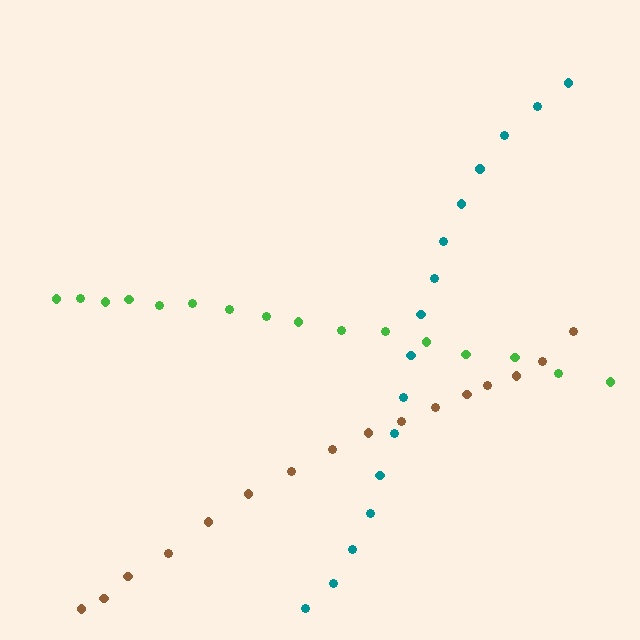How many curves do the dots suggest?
There are 3 distinct paths.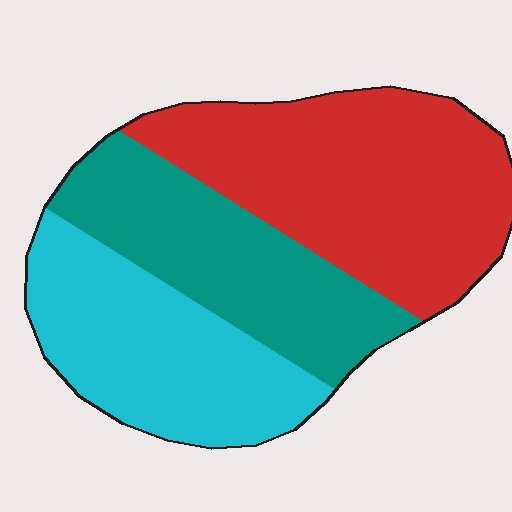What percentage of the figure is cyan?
Cyan takes up about one third (1/3) of the figure.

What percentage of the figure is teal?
Teal covers roughly 30% of the figure.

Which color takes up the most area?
Red, at roughly 40%.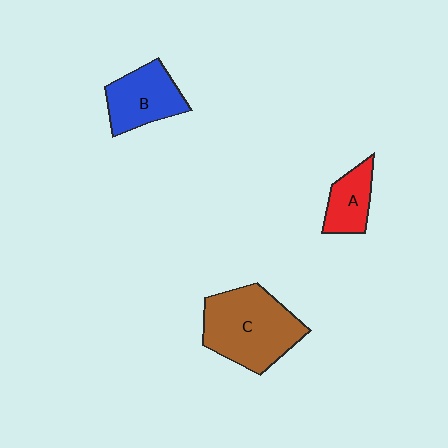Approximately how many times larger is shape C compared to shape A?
Approximately 2.3 times.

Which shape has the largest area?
Shape C (brown).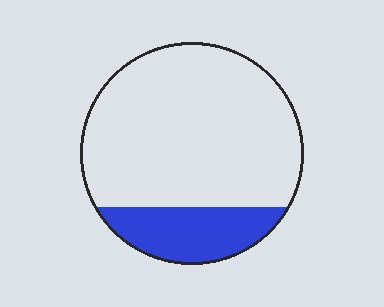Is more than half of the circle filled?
No.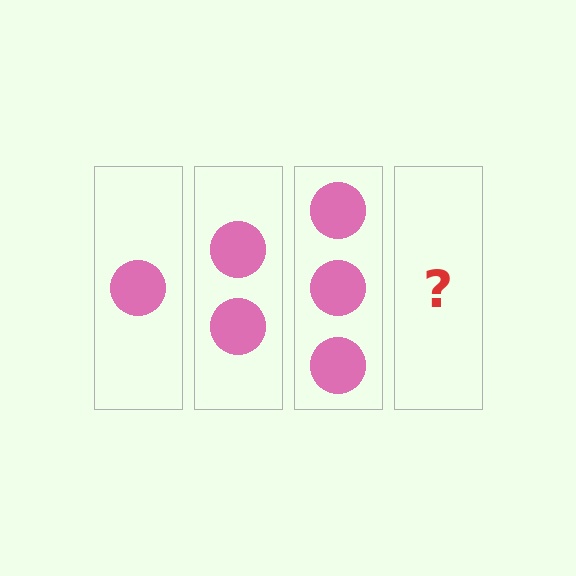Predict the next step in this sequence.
The next step is 4 circles.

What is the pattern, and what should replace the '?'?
The pattern is that each step adds one more circle. The '?' should be 4 circles.